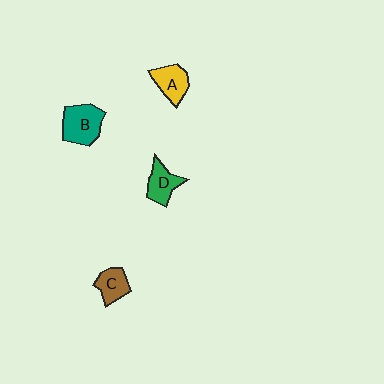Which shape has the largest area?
Shape B (teal).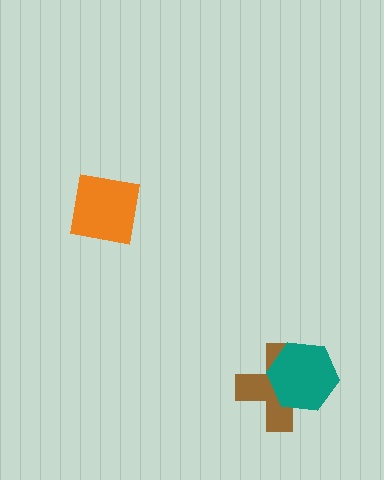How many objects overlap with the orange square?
0 objects overlap with the orange square.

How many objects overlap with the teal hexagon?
1 object overlaps with the teal hexagon.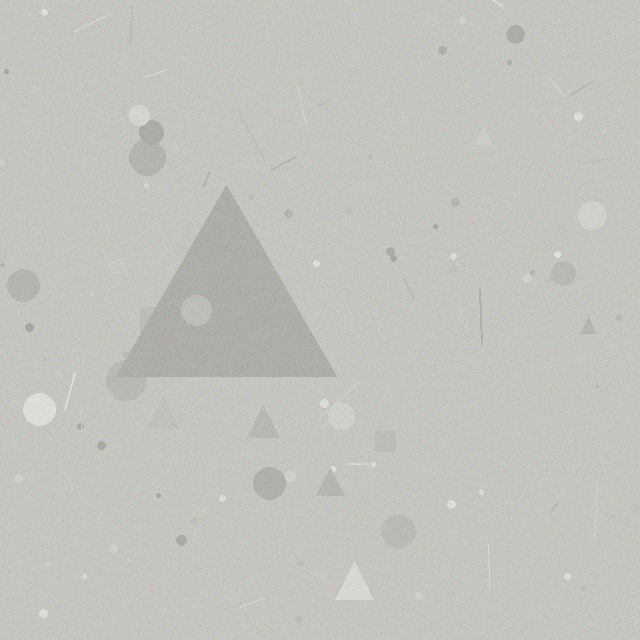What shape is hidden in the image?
A triangle is hidden in the image.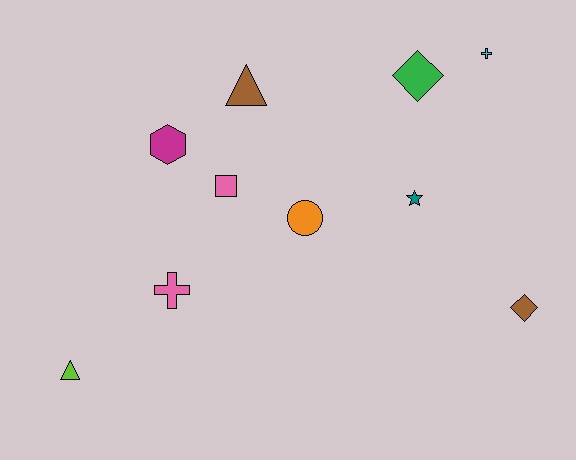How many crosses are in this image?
There are 2 crosses.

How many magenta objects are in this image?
There is 1 magenta object.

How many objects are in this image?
There are 10 objects.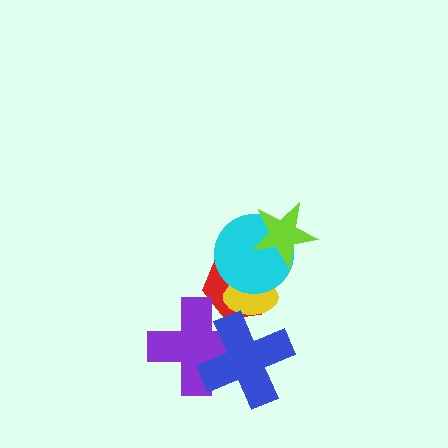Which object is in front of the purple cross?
The blue cross is in front of the purple cross.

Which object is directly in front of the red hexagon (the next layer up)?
The yellow ellipse is directly in front of the red hexagon.